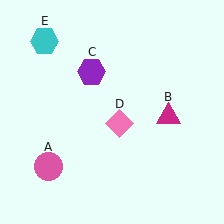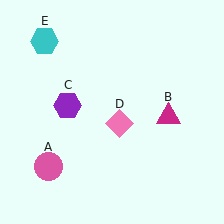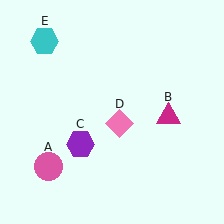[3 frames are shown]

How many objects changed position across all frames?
1 object changed position: purple hexagon (object C).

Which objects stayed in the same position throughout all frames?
Pink circle (object A) and magenta triangle (object B) and pink diamond (object D) and cyan hexagon (object E) remained stationary.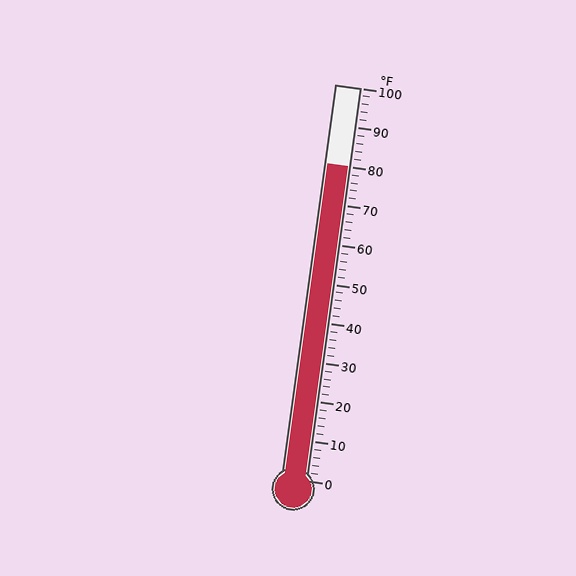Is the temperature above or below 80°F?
The temperature is at 80°F.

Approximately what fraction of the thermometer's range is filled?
The thermometer is filled to approximately 80% of its range.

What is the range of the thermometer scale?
The thermometer scale ranges from 0°F to 100°F.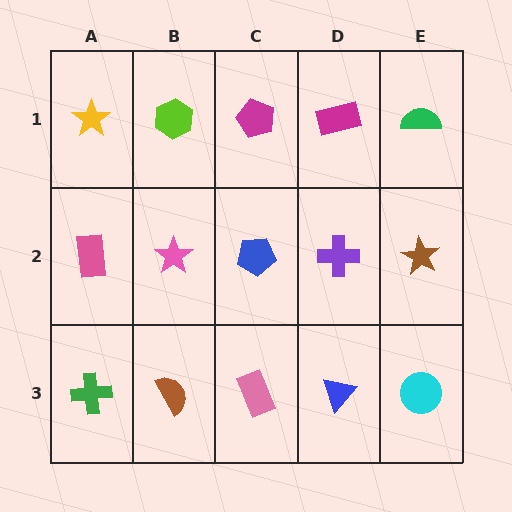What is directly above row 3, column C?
A blue pentagon.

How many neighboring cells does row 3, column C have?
3.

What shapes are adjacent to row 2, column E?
A green semicircle (row 1, column E), a cyan circle (row 3, column E), a purple cross (row 2, column D).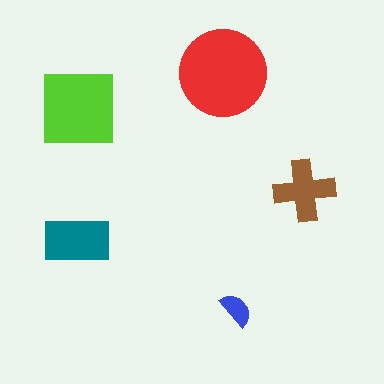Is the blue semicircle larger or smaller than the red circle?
Smaller.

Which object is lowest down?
The blue semicircle is bottommost.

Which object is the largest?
The red circle.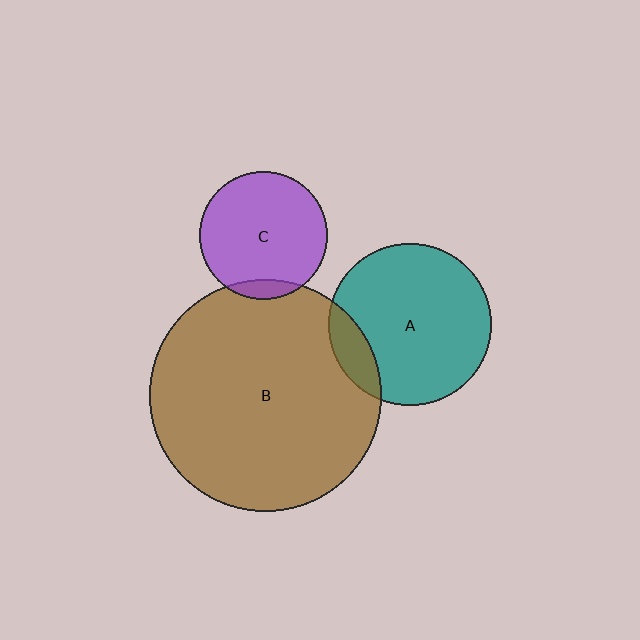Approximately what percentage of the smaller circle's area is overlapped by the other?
Approximately 15%.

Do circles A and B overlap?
Yes.